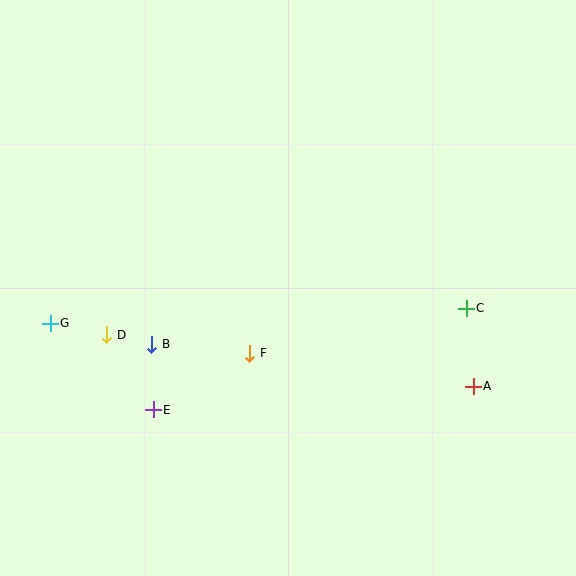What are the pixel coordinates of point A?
Point A is at (473, 386).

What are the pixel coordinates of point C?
Point C is at (466, 308).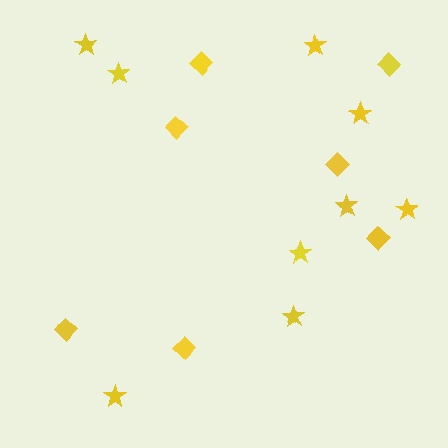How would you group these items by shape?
There are 2 groups: one group of diamonds (7) and one group of stars (9).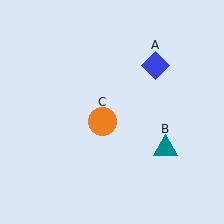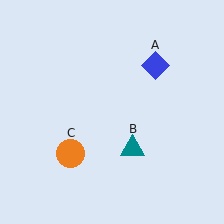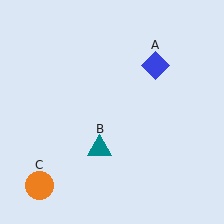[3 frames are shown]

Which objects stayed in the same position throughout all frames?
Blue diamond (object A) remained stationary.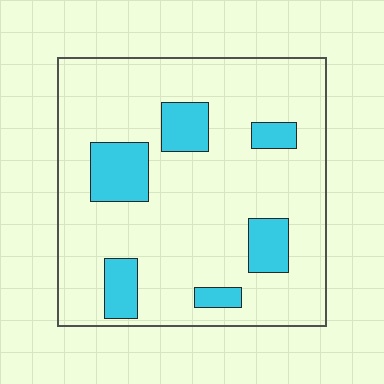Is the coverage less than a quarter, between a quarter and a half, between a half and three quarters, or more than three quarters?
Less than a quarter.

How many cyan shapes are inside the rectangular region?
6.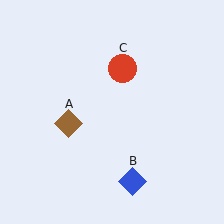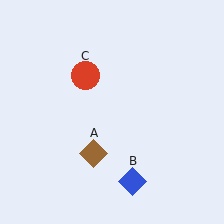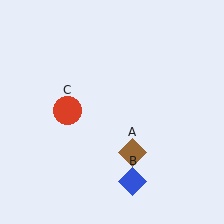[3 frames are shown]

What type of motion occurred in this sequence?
The brown diamond (object A), red circle (object C) rotated counterclockwise around the center of the scene.